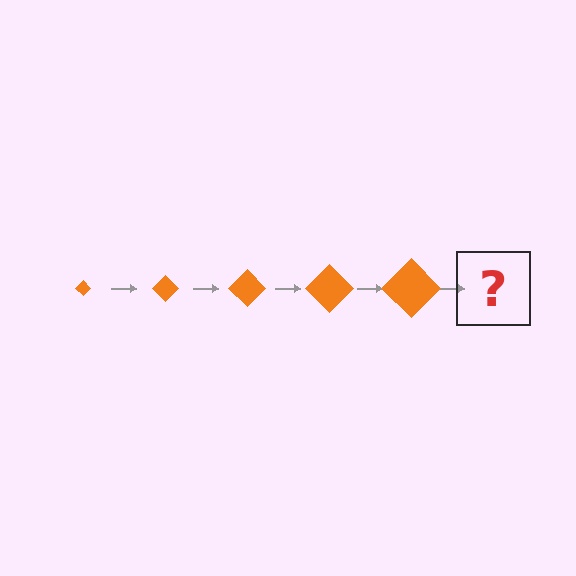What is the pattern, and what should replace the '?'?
The pattern is that the diamond gets progressively larger each step. The '?' should be an orange diamond, larger than the previous one.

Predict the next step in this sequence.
The next step is an orange diamond, larger than the previous one.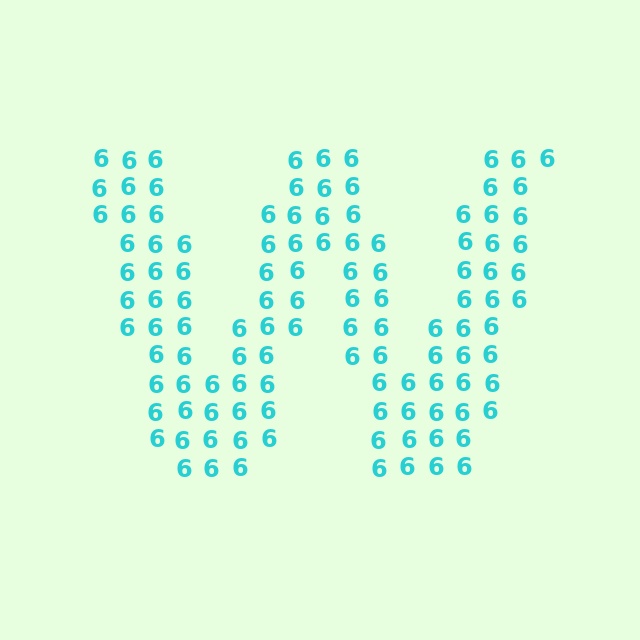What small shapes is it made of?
It is made of small digit 6's.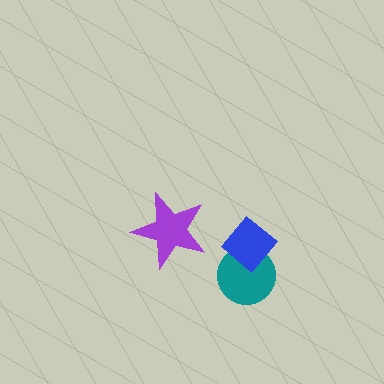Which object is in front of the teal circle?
The blue diamond is in front of the teal circle.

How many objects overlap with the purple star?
0 objects overlap with the purple star.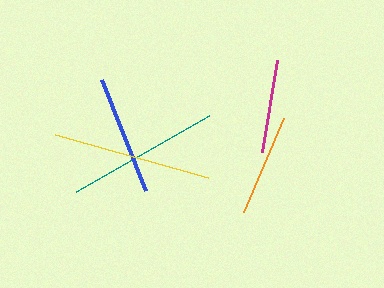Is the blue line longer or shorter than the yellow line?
The yellow line is longer than the blue line.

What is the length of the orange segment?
The orange segment is approximately 102 pixels long.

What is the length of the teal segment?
The teal segment is approximately 153 pixels long.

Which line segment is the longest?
The yellow line is the longest at approximately 159 pixels.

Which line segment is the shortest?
The magenta line is the shortest at approximately 94 pixels.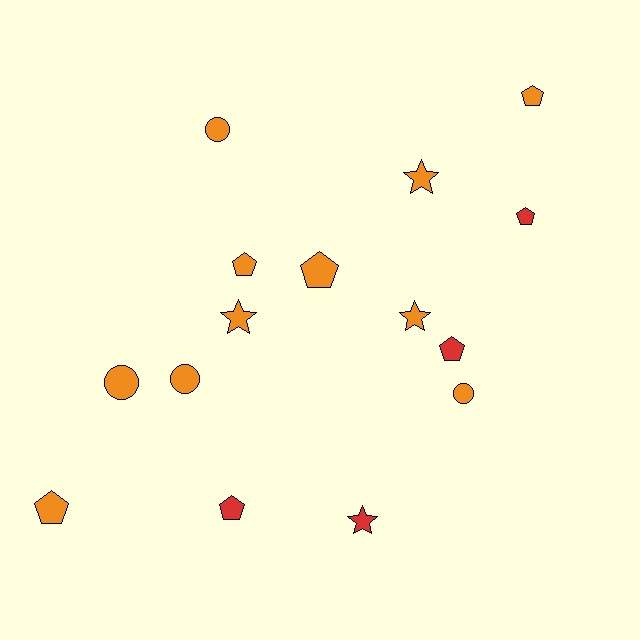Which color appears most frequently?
Orange, with 11 objects.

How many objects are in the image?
There are 15 objects.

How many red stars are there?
There is 1 red star.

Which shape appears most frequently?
Pentagon, with 7 objects.